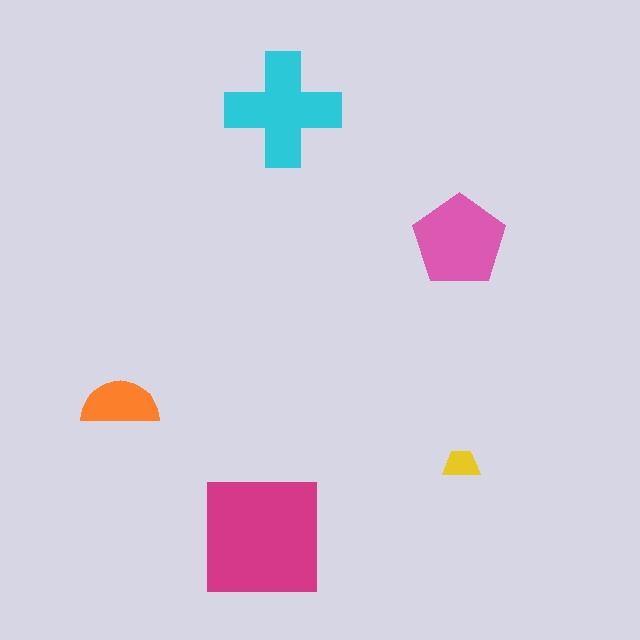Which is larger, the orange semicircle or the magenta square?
The magenta square.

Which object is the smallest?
The yellow trapezoid.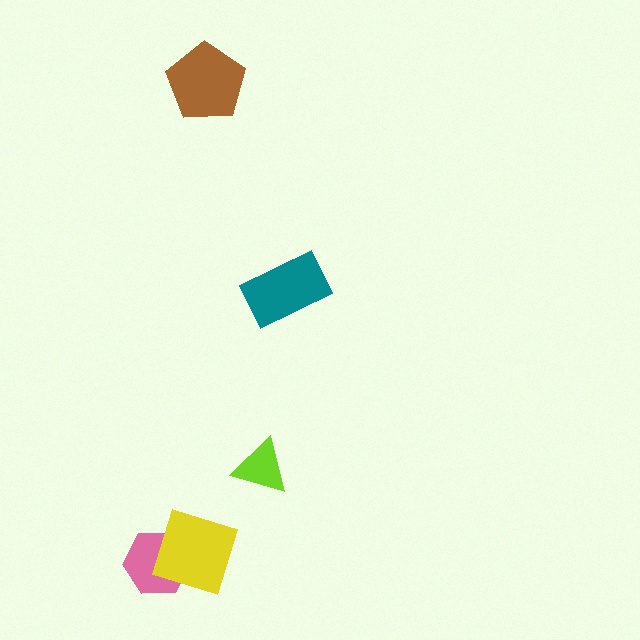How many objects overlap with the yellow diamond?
1 object overlaps with the yellow diamond.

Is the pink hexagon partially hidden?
Yes, it is partially covered by another shape.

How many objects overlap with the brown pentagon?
0 objects overlap with the brown pentagon.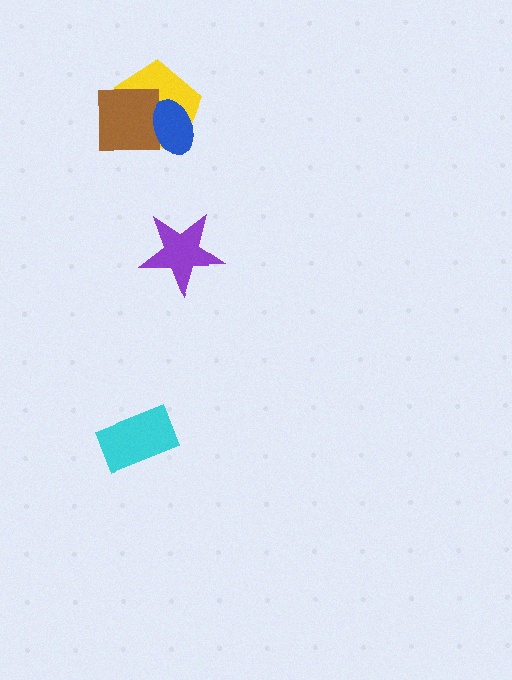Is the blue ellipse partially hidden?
No, no other shape covers it.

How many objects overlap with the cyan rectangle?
0 objects overlap with the cyan rectangle.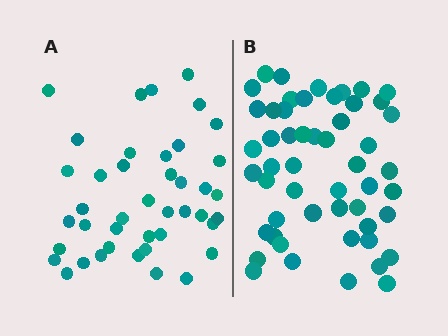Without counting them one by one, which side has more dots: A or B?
Region B (the right region) has more dots.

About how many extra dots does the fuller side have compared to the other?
Region B has roughly 10 or so more dots than region A.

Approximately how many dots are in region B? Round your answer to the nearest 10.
About 50 dots. (The exact count is 52, which rounds to 50.)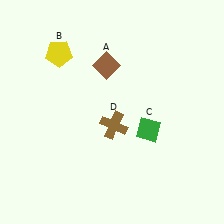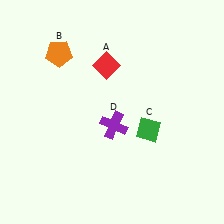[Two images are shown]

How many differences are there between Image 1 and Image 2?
There are 3 differences between the two images.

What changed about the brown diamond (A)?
In Image 1, A is brown. In Image 2, it changed to red.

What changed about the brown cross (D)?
In Image 1, D is brown. In Image 2, it changed to purple.